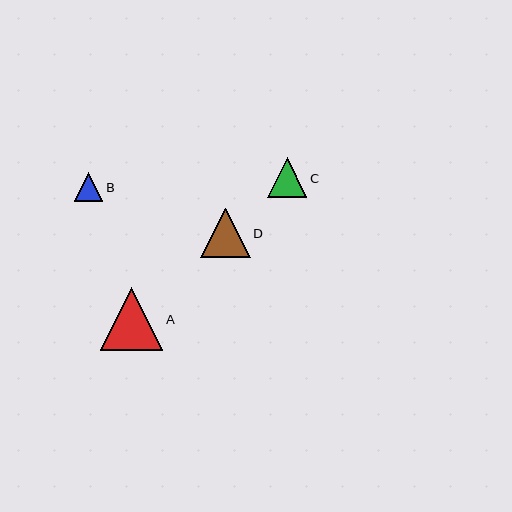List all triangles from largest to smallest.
From largest to smallest: A, D, C, B.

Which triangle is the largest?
Triangle A is the largest with a size of approximately 63 pixels.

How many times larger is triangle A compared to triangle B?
Triangle A is approximately 2.2 times the size of triangle B.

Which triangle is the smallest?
Triangle B is the smallest with a size of approximately 28 pixels.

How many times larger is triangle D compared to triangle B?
Triangle D is approximately 1.7 times the size of triangle B.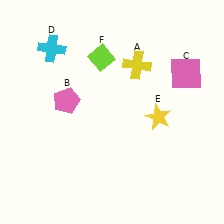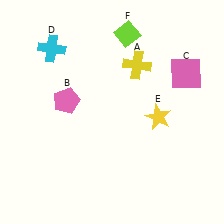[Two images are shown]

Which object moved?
The lime diamond (F) moved right.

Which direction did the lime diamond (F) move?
The lime diamond (F) moved right.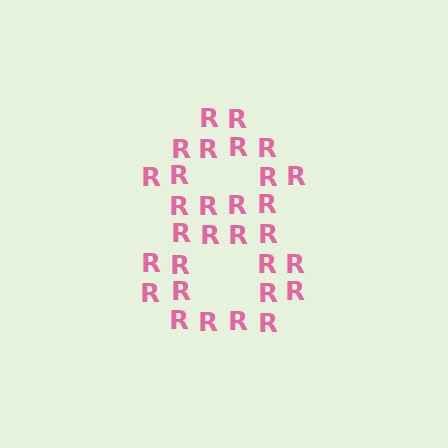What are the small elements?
The small elements are letter R's.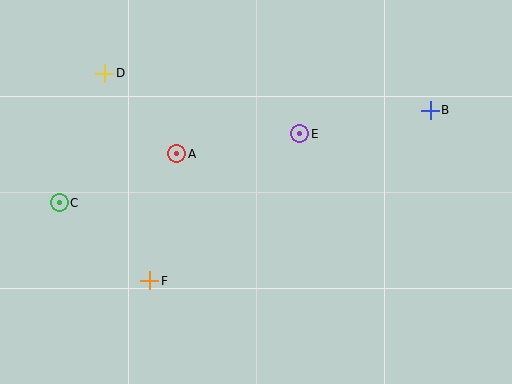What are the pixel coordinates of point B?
Point B is at (430, 110).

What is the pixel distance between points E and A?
The distance between E and A is 125 pixels.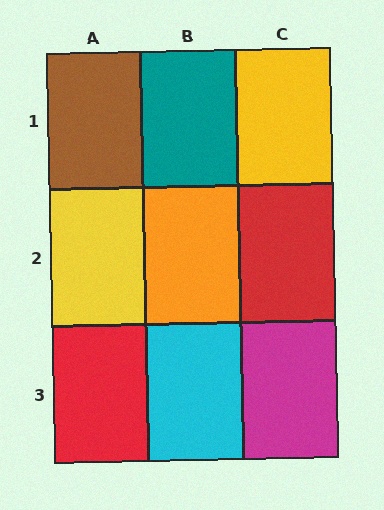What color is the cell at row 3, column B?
Cyan.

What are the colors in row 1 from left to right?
Brown, teal, yellow.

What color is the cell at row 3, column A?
Red.